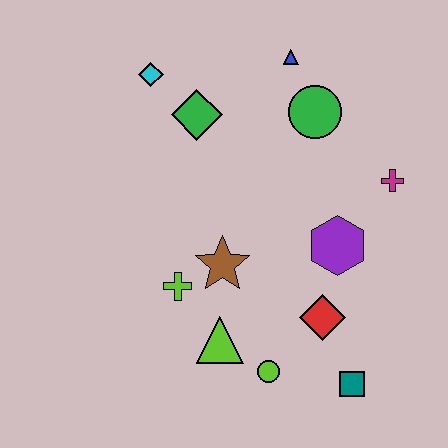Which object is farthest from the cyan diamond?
The teal square is farthest from the cyan diamond.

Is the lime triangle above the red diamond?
No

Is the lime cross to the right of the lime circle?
No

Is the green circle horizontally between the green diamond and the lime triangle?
No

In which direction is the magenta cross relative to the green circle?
The magenta cross is to the right of the green circle.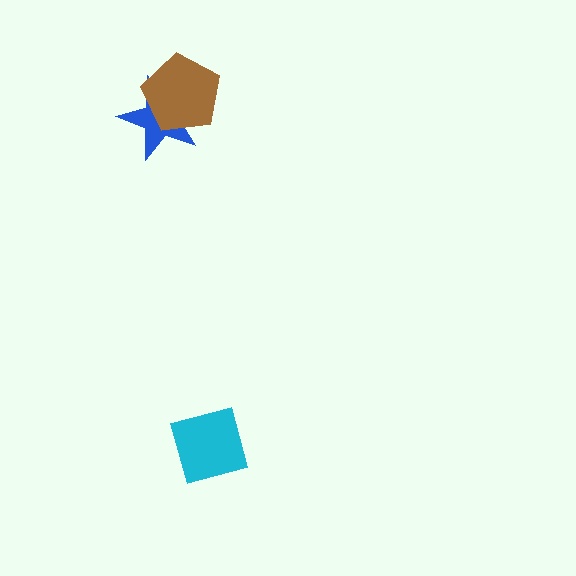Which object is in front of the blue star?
The brown pentagon is in front of the blue star.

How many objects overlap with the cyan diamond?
0 objects overlap with the cyan diamond.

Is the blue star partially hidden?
Yes, it is partially covered by another shape.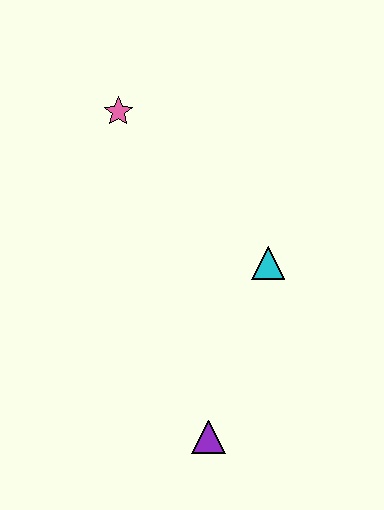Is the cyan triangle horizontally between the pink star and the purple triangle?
No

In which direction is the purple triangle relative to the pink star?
The purple triangle is below the pink star.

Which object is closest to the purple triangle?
The cyan triangle is closest to the purple triangle.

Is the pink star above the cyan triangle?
Yes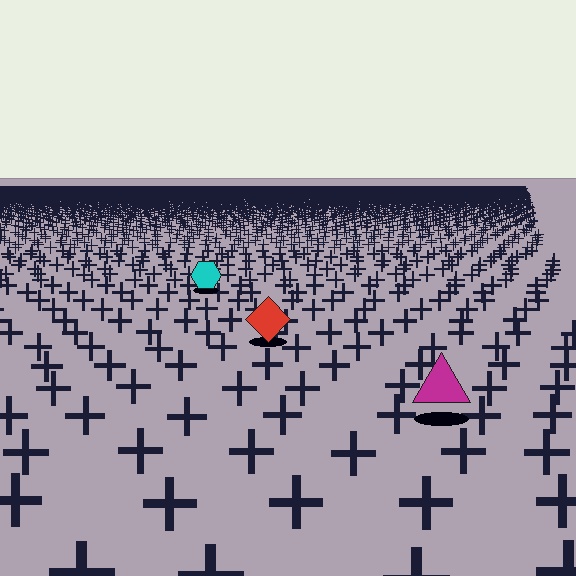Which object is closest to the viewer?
The magenta triangle is closest. The texture marks near it are larger and more spread out.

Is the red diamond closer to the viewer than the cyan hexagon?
Yes. The red diamond is closer — you can tell from the texture gradient: the ground texture is coarser near it.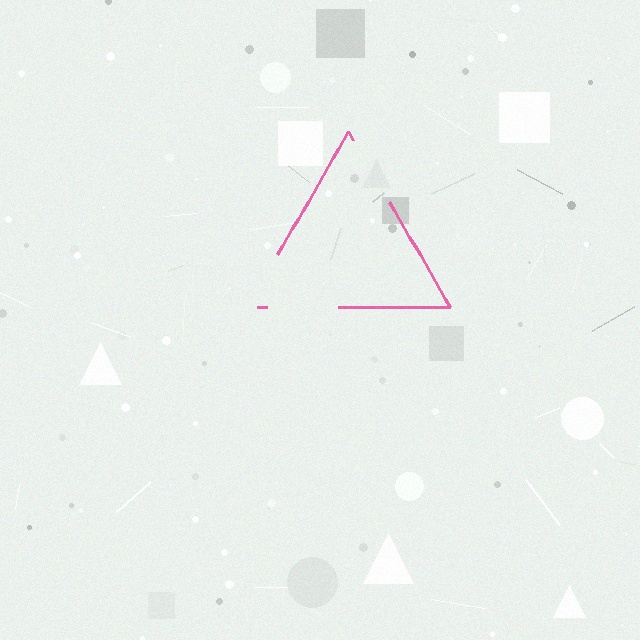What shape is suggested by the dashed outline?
The dashed outline suggests a triangle.